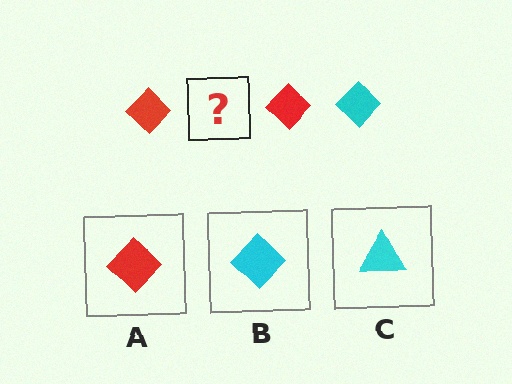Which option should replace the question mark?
Option B.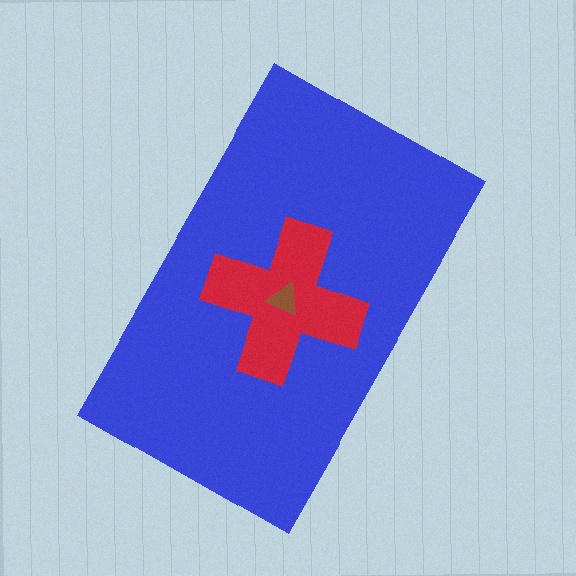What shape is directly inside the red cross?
The brown triangle.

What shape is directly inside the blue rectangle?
The red cross.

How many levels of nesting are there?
3.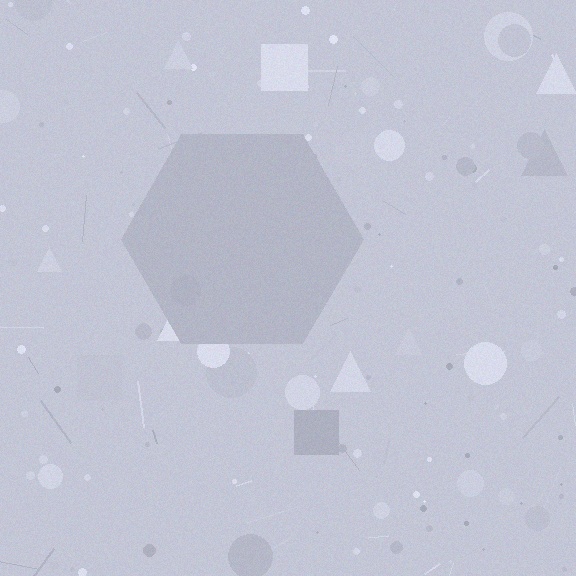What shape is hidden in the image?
A hexagon is hidden in the image.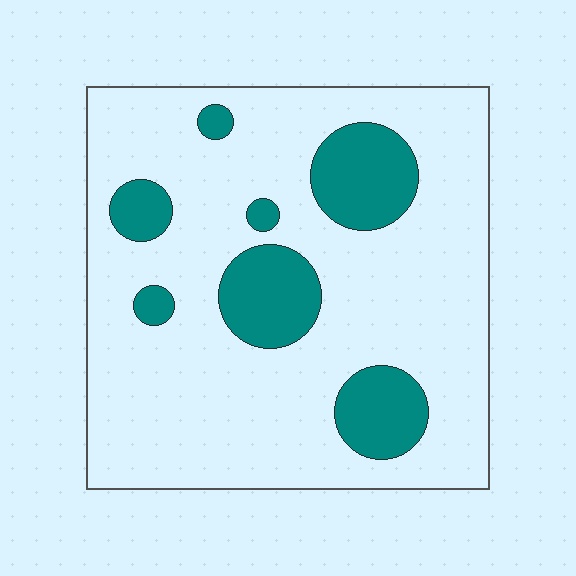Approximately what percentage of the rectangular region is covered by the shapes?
Approximately 20%.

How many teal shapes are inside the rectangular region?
7.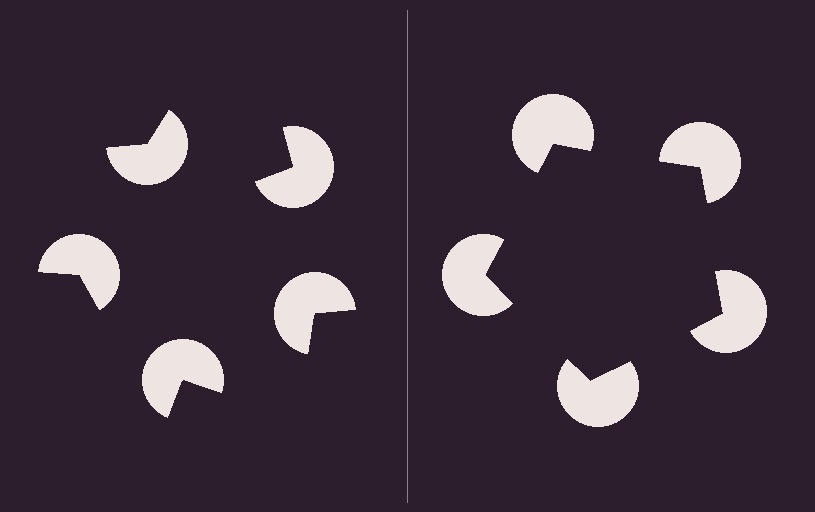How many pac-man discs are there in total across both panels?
10 — 5 on each side.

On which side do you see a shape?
An illusory pentagon appears on the right side. On the left side the wedge cuts are rotated, so no coherent shape forms.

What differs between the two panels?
The pac-man discs are positioned identically on both sides; only the wedge orientations differ. On the right they align to a pentagon; on the left they are misaligned.